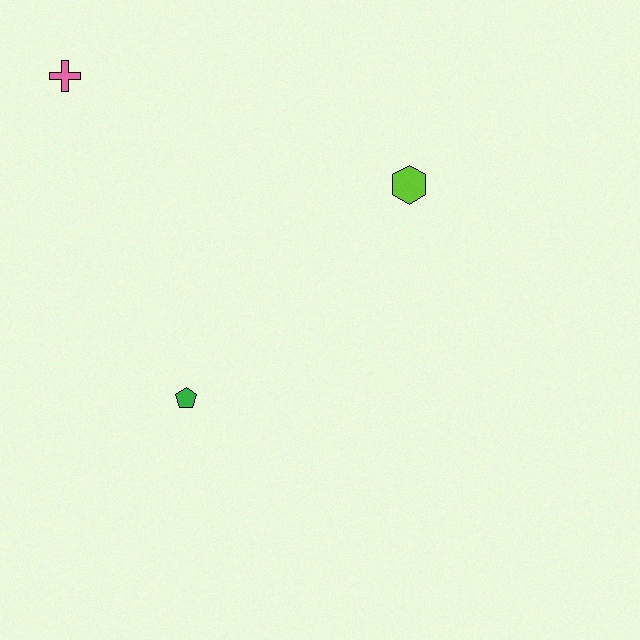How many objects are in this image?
There are 3 objects.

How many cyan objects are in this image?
There are no cyan objects.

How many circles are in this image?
There are no circles.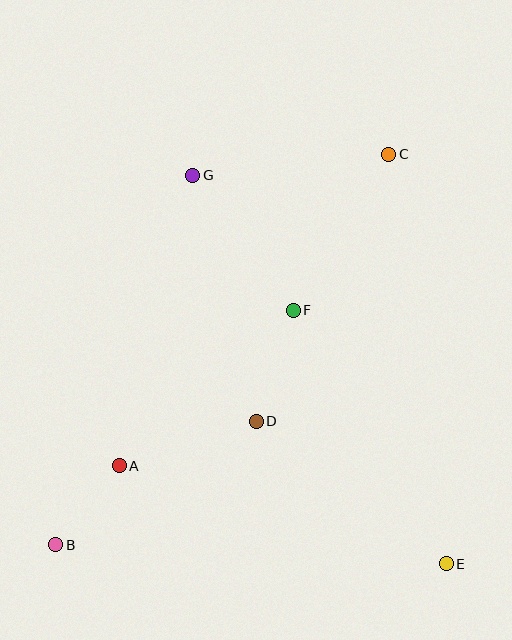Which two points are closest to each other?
Points A and B are closest to each other.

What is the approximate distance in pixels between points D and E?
The distance between D and E is approximately 238 pixels.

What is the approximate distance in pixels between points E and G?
The distance between E and G is approximately 464 pixels.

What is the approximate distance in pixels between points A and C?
The distance between A and C is approximately 412 pixels.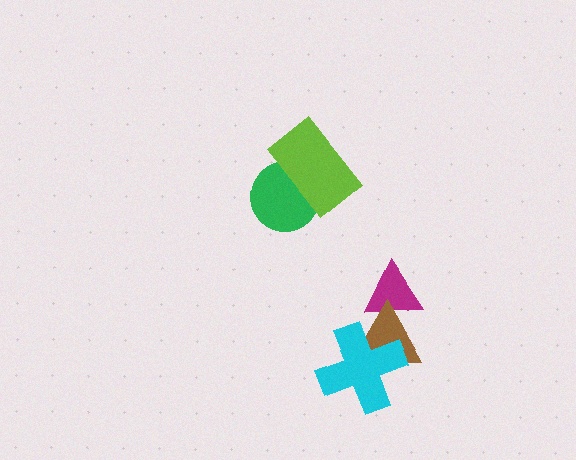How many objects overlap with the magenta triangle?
1 object overlaps with the magenta triangle.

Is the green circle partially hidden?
Yes, it is partially covered by another shape.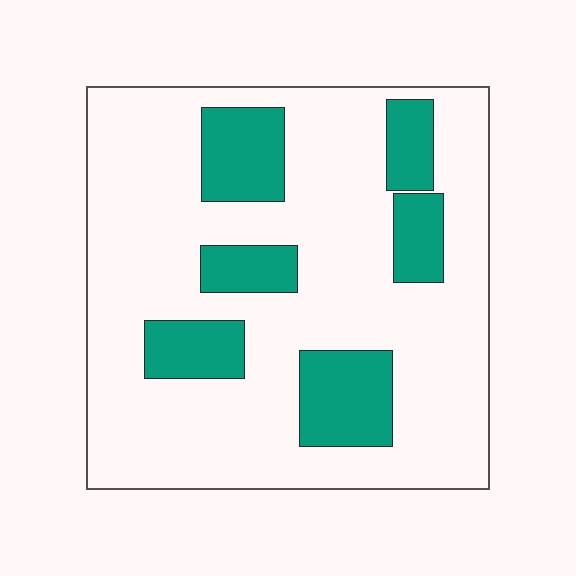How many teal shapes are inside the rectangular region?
6.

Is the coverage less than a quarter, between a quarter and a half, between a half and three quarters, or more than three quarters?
Less than a quarter.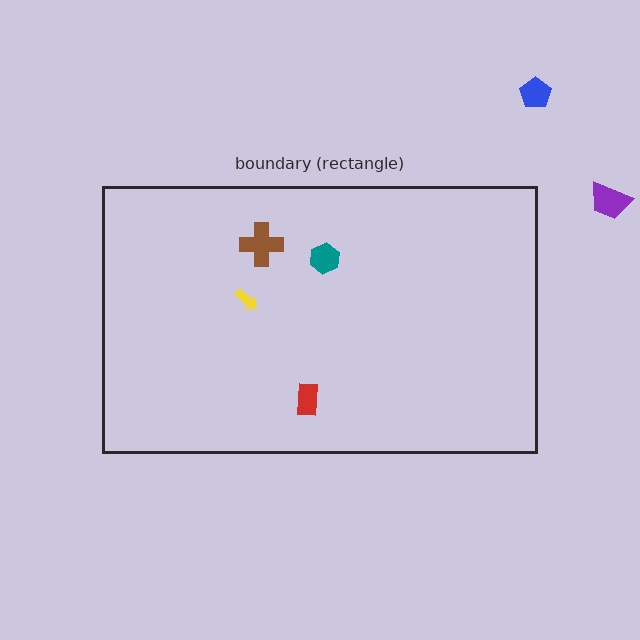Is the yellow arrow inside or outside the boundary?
Inside.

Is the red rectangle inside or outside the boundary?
Inside.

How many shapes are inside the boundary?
4 inside, 2 outside.